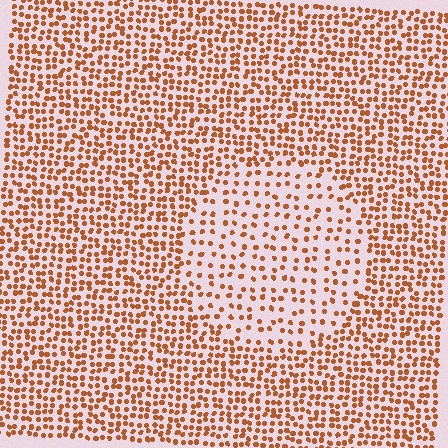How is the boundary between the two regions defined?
The boundary is defined by a change in element density (approximately 2.0x ratio). All elements are the same color, size, and shape.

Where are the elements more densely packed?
The elements are more densely packed outside the circle boundary.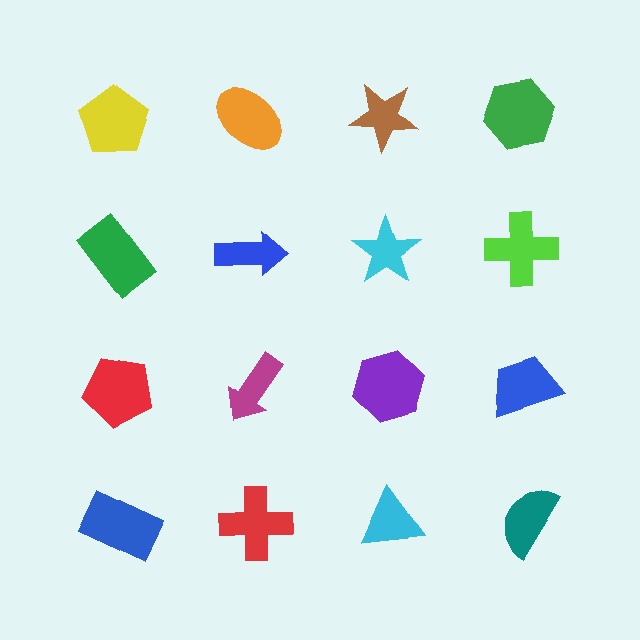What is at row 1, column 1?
A yellow pentagon.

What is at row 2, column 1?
A green rectangle.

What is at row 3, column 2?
A magenta arrow.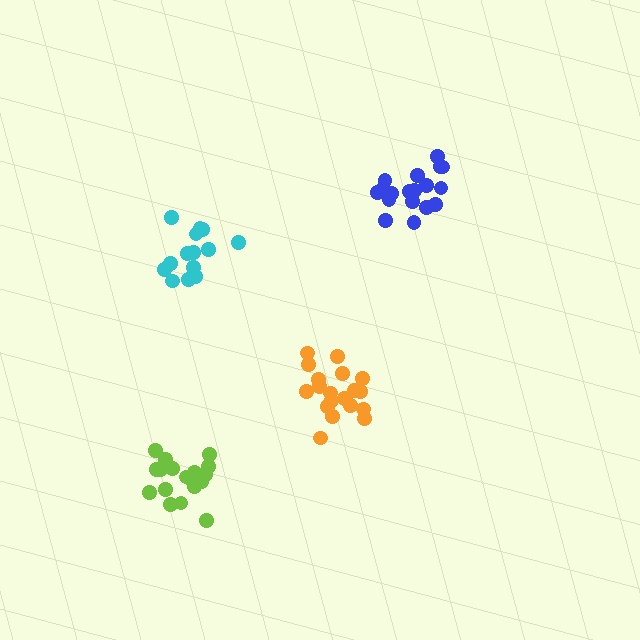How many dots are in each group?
Group 1: 19 dots, Group 2: 14 dots, Group 3: 18 dots, Group 4: 18 dots (69 total).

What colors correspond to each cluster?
The clusters are colored: orange, cyan, blue, lime.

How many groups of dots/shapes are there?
There are 4 groups.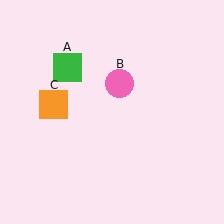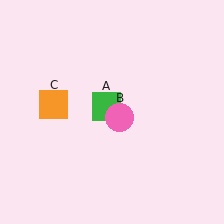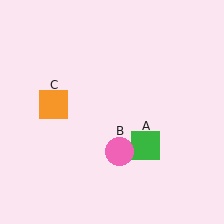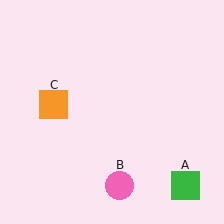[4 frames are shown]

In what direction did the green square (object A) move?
The green square (object A) moved down and to the right.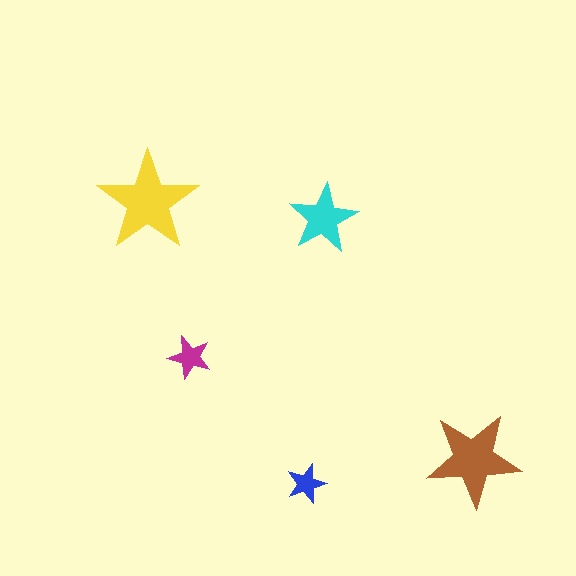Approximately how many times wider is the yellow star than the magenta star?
About 2.5 times wider.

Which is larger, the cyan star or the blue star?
The cyan one.